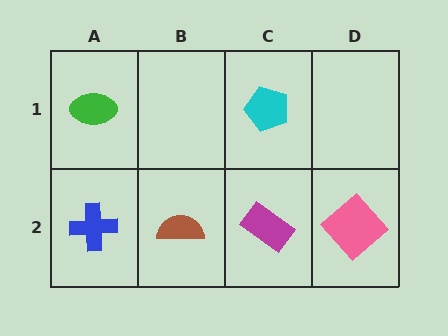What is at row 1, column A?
A green ellipse.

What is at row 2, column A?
A blue cross.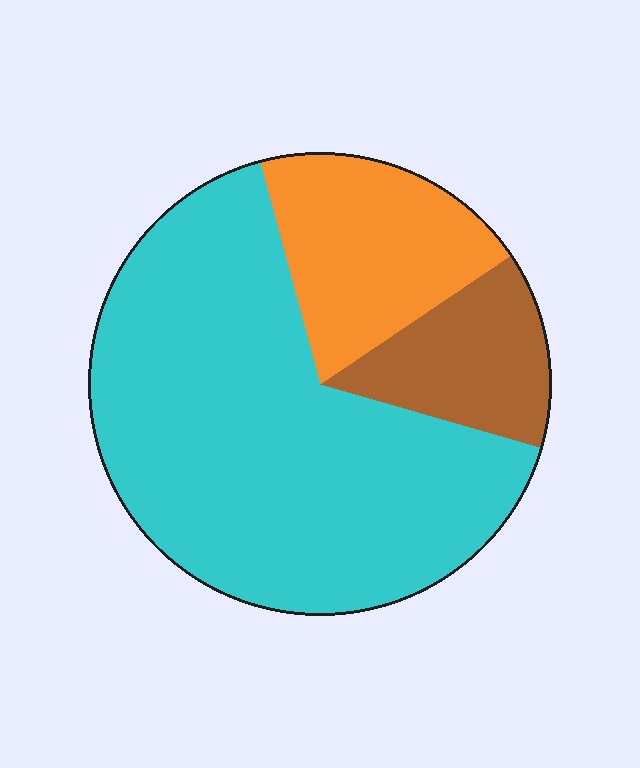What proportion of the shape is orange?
Orange takes up about one fifth (1/5) of the shape.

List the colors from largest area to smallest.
From largest to smallest: cyan, orange, brown.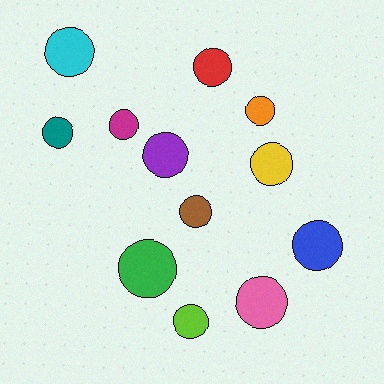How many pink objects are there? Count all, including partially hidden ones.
There is 1 pink object.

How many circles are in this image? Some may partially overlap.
There are 12 circles.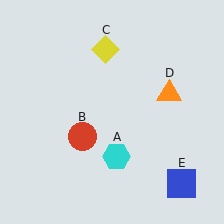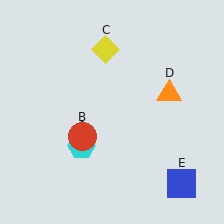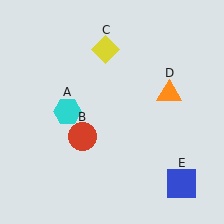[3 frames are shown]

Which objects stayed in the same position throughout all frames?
Red circle (object B) and yellow diamond (object C) and orange triangle (object D) and blue square (object E) remained stationary.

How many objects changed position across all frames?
1 object changed position: cyan hexagon (object A).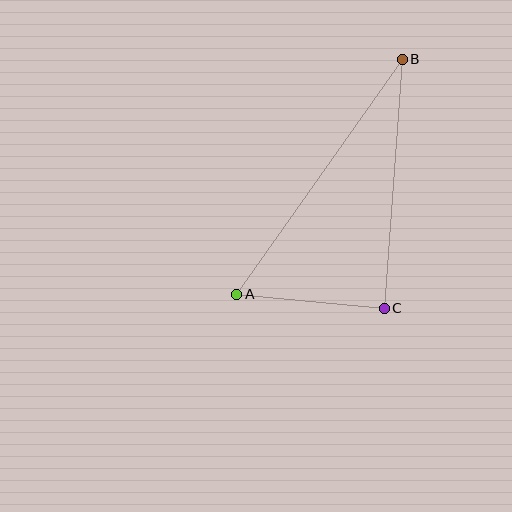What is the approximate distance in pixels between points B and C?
The distance between B and C is approximately 250 pixels.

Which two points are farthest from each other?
Points A and B are farthest from each other.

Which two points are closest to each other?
Points A and C are closest to each other.